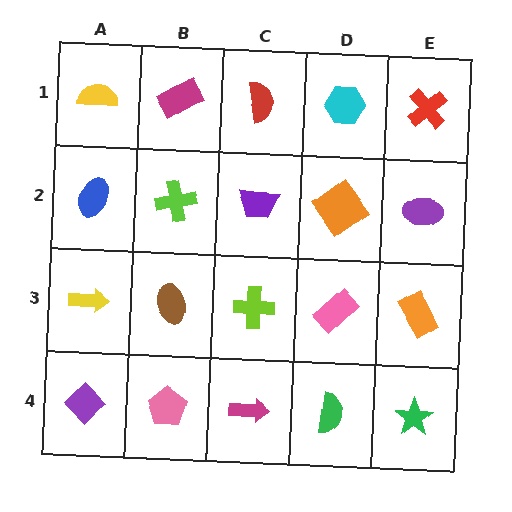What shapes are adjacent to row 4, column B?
A brown ellipse (row 3, column B), a purple diamond (row 4, column A), a magenta arrow (row 4, column C).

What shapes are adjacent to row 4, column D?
A pink rectangle (row 3, column D), a magenta arrow (row 4, column C), a green star (row 4, column E).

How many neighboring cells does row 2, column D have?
4.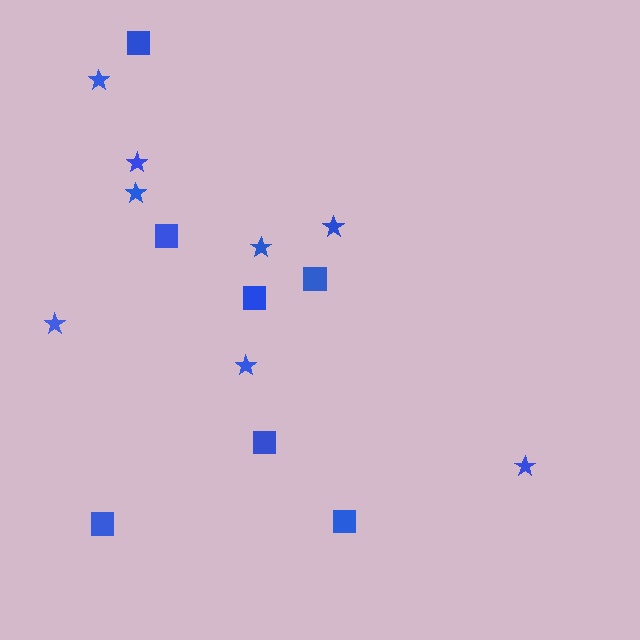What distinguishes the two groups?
There are 2 groups: one group of stars (8) and one group of squares (7).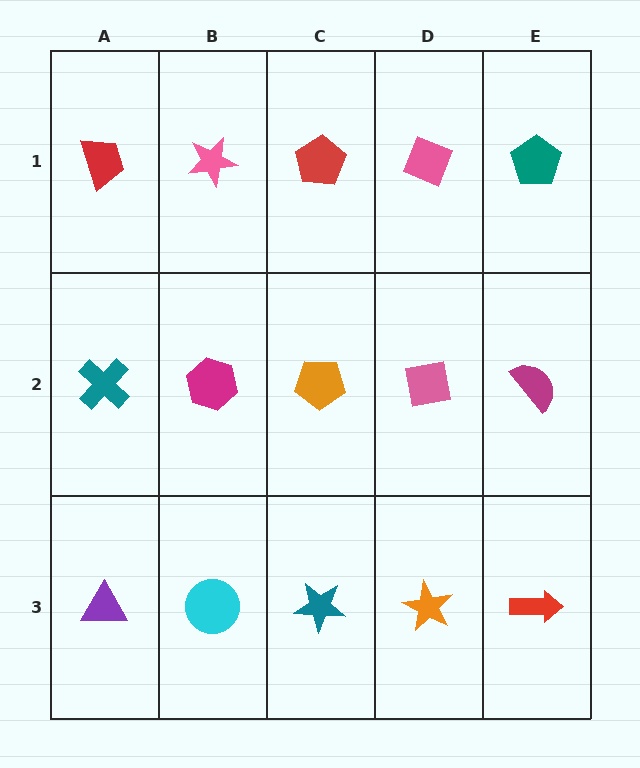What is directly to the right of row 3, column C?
An orange star.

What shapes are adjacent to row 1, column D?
A pink square (row 2, column D), a red pentagon (row 1, column C), a teal pentagon (row 1, column E).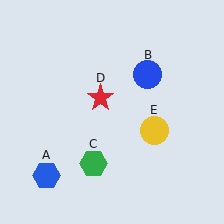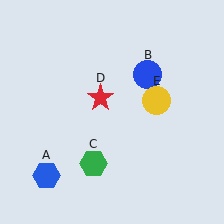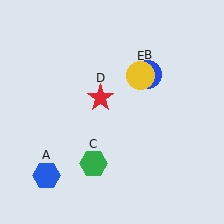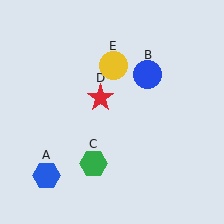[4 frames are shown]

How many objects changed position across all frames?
1 object changed position: yellow circle (object E).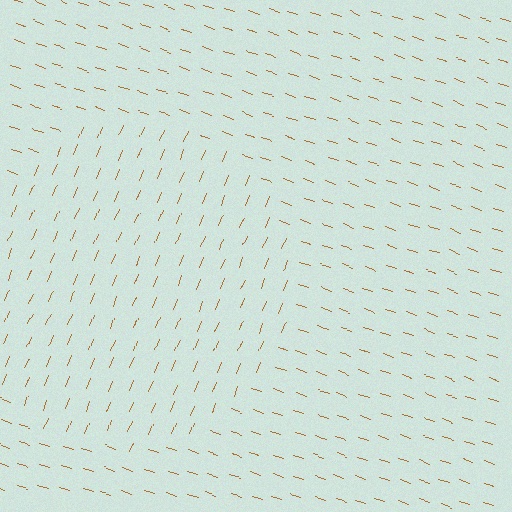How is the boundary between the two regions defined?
The boundary is defined purely by a change in line orientation (approximately 86 degrees difference). All lines are the same color and thickness.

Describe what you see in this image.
The image is filled with small brown line segments. A circle region in the image has lines oriented differently from the surrounding lines, creating a visible texture boundary.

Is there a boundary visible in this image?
Yes, there is a texture boundary formed by a change in line orientation.